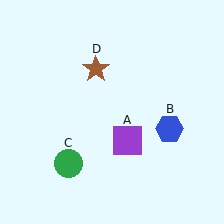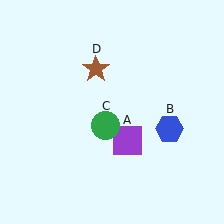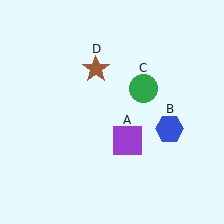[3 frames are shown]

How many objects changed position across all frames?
1 object changed position: green circle (object C).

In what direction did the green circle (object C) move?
The green circle (object C) moved up and to the right.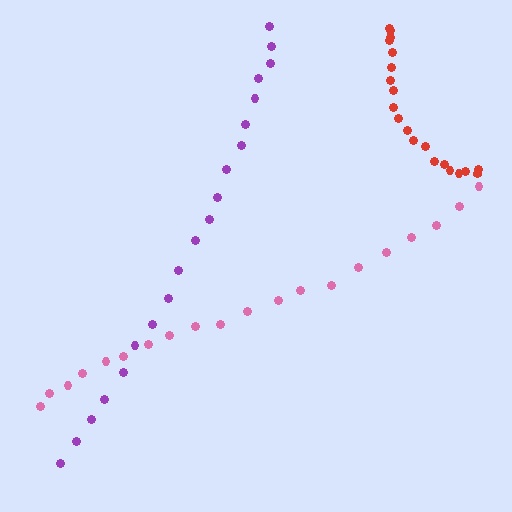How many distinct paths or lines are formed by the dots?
There are 3 distinct paths.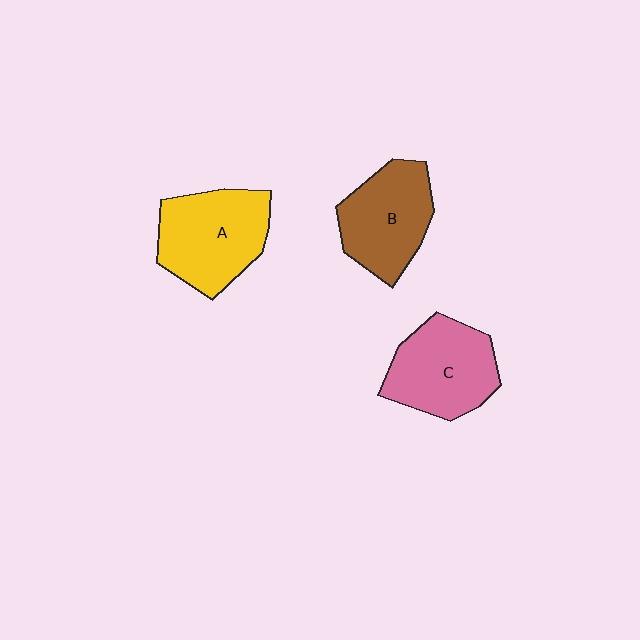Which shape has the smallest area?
Shape B (brown).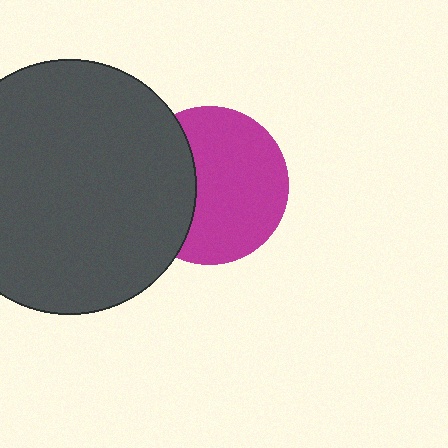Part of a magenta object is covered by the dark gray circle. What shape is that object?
It is a circle.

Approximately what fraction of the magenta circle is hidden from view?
Roughly 34% of the magenta circle is hidden behind the dark gray circle.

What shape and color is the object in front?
The object in front is a dark gray circle.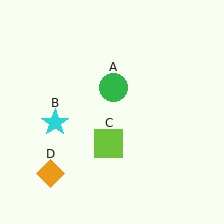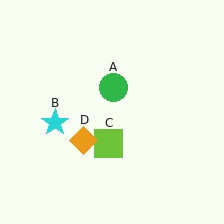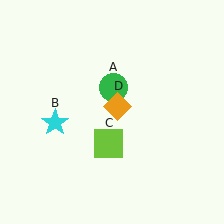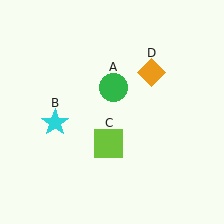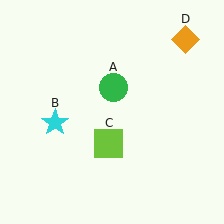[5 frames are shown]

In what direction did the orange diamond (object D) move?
The orange diamond (object D) moved up and to the right.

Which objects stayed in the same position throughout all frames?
Green circle (object A) and cyan star (object B) and lime square (object C) remained stationary.